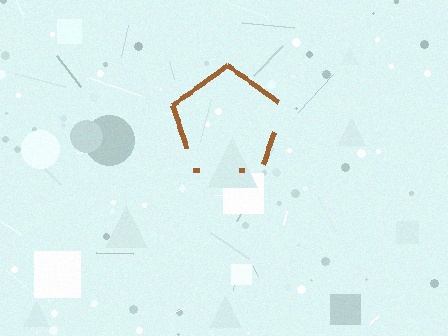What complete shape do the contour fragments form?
The contour fragments form a pentagon.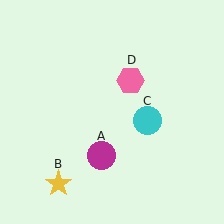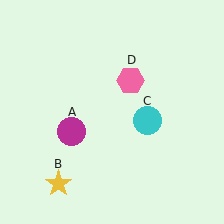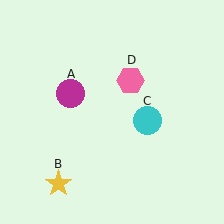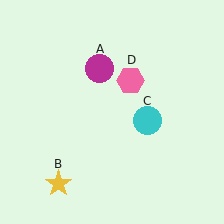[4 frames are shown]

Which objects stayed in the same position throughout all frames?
Yellow star (object B) and cyan circle (object C) and pink hexagon (object D) remained stationary.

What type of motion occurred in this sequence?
The magenta circle (object A) rotated clockwise around the center of the scene.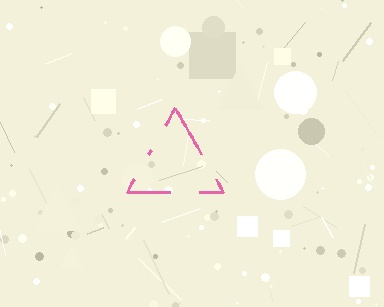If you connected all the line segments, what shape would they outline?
They would outline a triangle.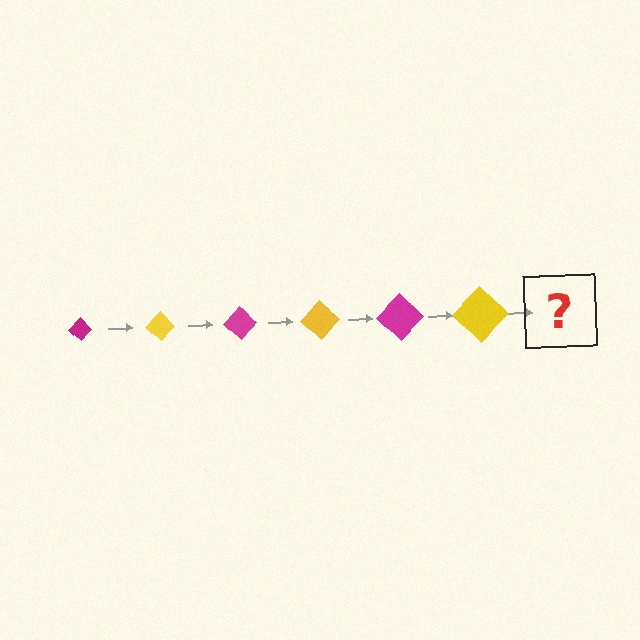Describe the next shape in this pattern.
It should be a magenta diamond, larger than the previous one.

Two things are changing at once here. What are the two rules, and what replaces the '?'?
The two rules are that the diamond grows larger each step and the color cycles through magenta and yellow. The '?' should be a magenta diamond, larger than the previous one.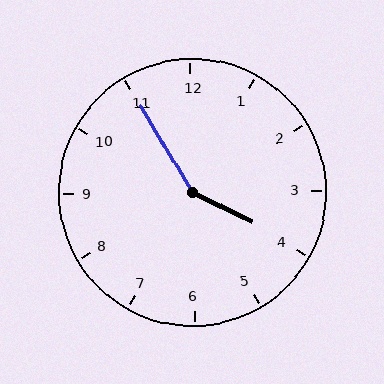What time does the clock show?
3:55.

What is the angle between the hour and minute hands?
Approximately 148 degrees.